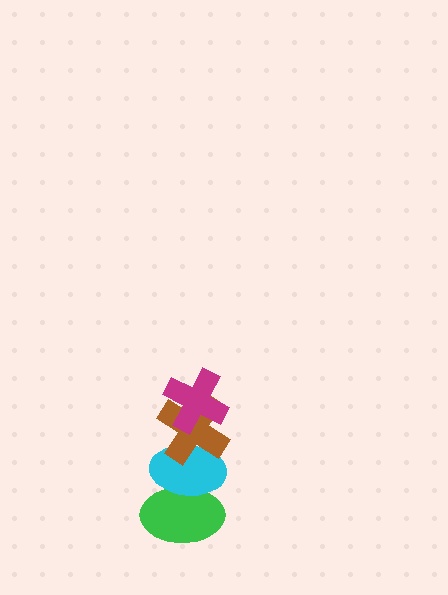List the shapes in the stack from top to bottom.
From top to bottom: the magenta cross, the brown cross, the cyan ellipse, the green ellipse.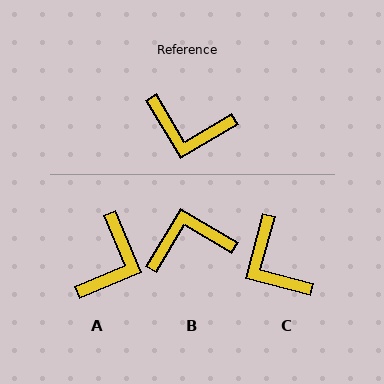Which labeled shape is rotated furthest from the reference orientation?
B, about 151 degrees away.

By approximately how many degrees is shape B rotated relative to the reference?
Approximately 151 degrees clockwise.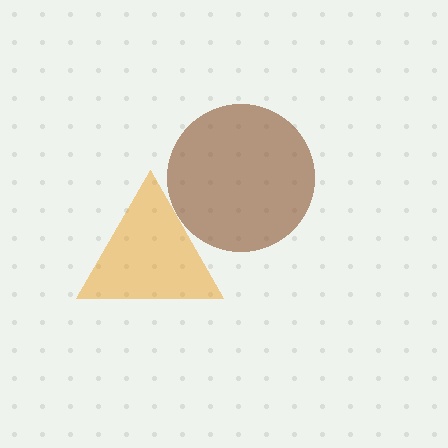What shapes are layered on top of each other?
The layered shapes are: an orange triangle, a brown circle.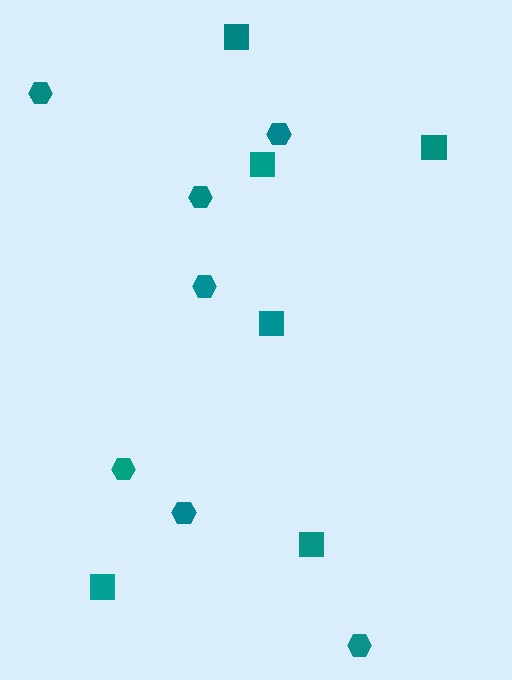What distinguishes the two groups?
There are 2 groups: one group of hexagons (7) and one group of squares (6).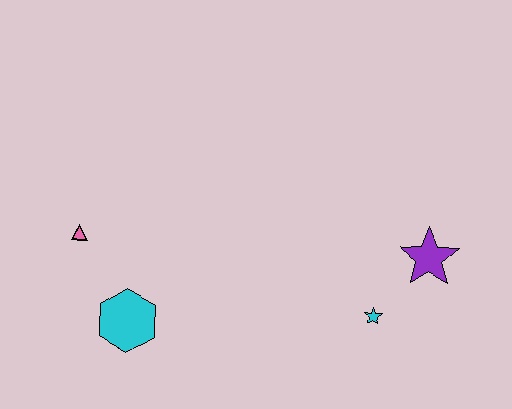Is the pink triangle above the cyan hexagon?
Yes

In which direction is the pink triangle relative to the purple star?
The pink triangle is to the left of the purple star.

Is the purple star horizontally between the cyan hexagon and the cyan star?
No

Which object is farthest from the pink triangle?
The purple star is farthest from the pink triangle.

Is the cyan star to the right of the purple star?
No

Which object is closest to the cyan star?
The purple star is closest to the cyan star.